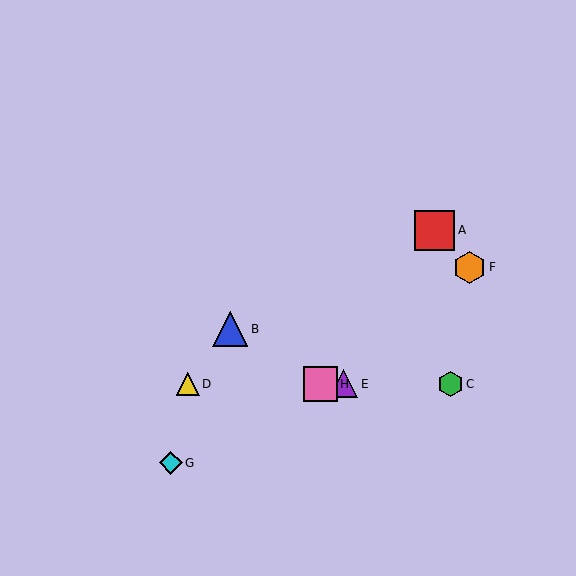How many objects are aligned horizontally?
4 objects (C, D, E, H) are aligned horizontally.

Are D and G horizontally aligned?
No, D is at y≈384 and G is at y≈463.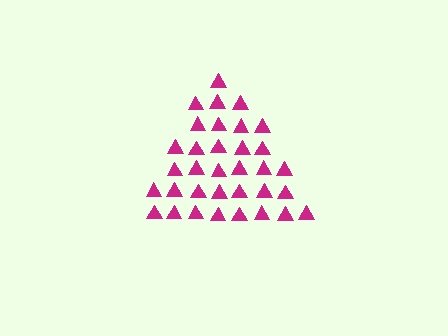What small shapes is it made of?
It is made of small triangles.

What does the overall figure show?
The overall figure shows a triangle.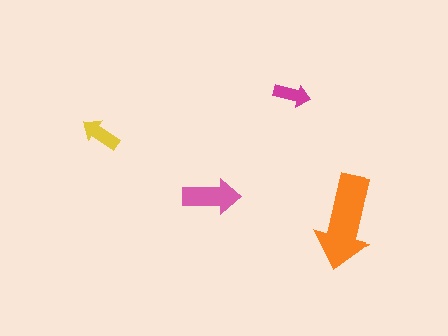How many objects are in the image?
There are 4 objects in the image.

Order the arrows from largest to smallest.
the orange one, the pink one, the yellow one, the magenta one.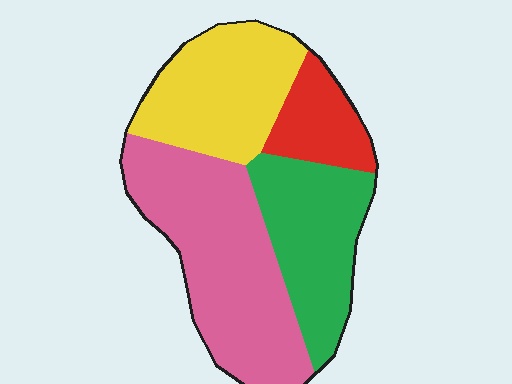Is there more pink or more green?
Pink.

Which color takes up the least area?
Red, at roughly 10%.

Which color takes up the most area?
Pink, at roughly 40%.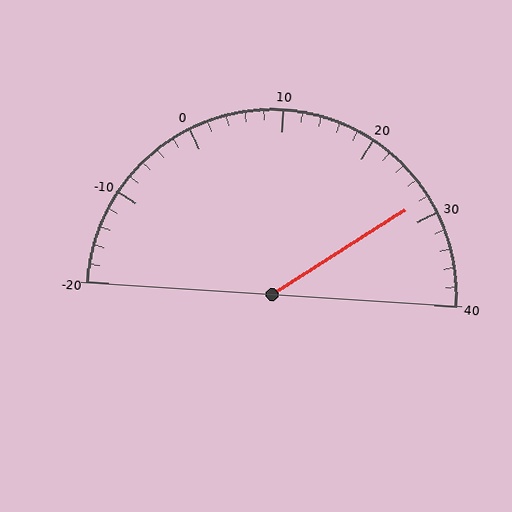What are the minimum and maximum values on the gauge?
The gauge ranges from -20 to 40.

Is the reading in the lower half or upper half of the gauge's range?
The reading is in the upper half of the range (-20 to 40).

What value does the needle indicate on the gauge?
The needle indicates approximately 28.